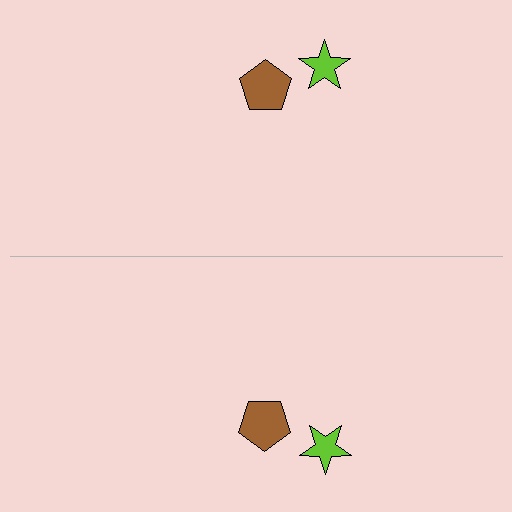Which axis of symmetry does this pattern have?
The pattern has a horizontal axis of symmetry running through the center of the image.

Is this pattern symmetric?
Yes, this pattern has bilateral (reflection) symmetry.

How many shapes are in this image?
There are 4 shapes in this image.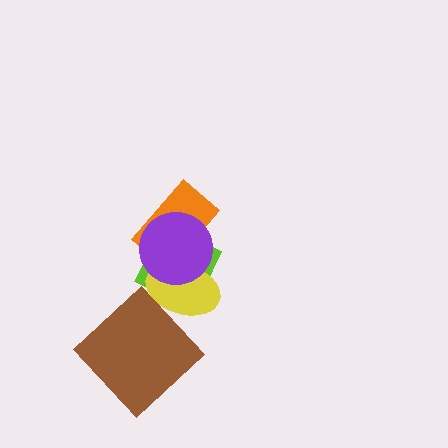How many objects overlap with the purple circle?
3 objects overlap with the purple circle.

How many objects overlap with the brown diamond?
0 objects overlap with the brown diamond.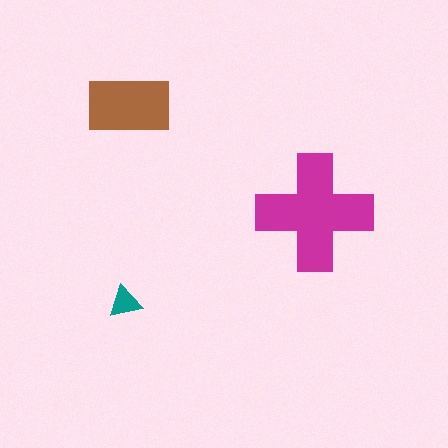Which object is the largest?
The magenta cross.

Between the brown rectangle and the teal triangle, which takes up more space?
The brown rectangle.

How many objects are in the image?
There are 3 objects in the image.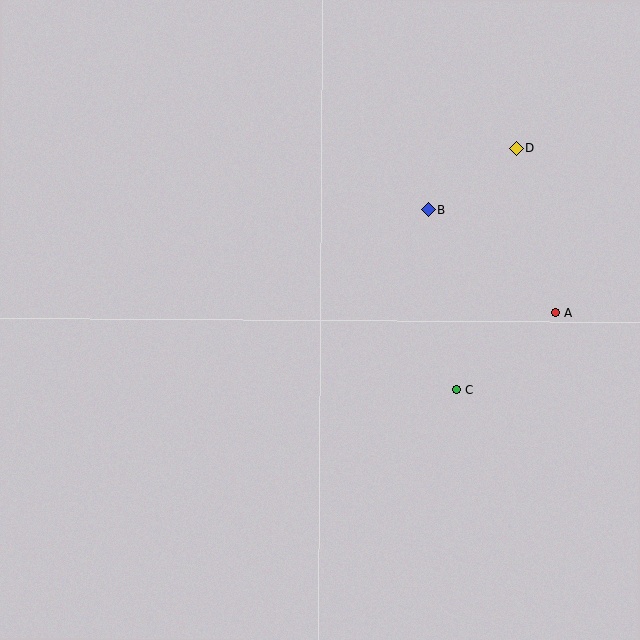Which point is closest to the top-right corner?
Point D is closest to the top-right corner.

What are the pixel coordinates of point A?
Point A is at (555, 312).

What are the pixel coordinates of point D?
Point D is at (516, 148).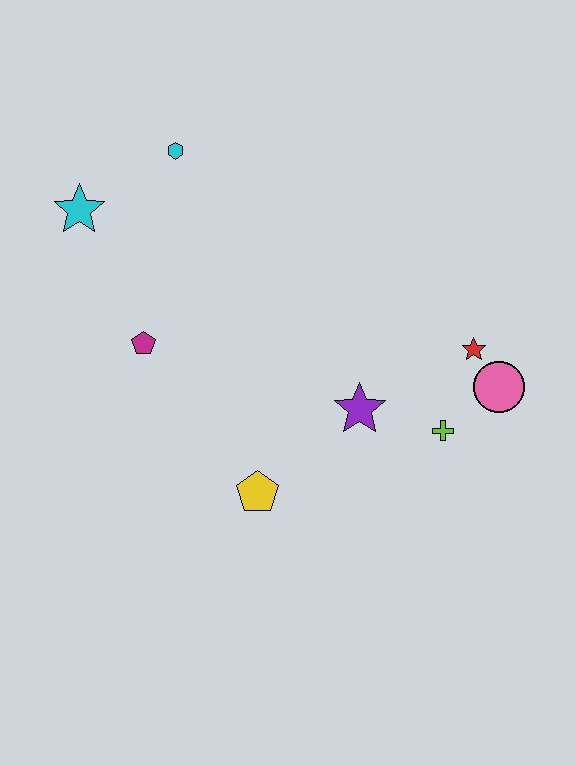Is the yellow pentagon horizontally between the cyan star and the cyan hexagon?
No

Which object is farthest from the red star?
The cyan star is farthest from the red star.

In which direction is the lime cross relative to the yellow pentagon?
The lime cross is to the right of the yellow pentagon.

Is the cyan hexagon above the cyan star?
Yes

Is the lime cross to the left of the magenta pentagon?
No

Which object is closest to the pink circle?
The red star is closest to the pink circle.